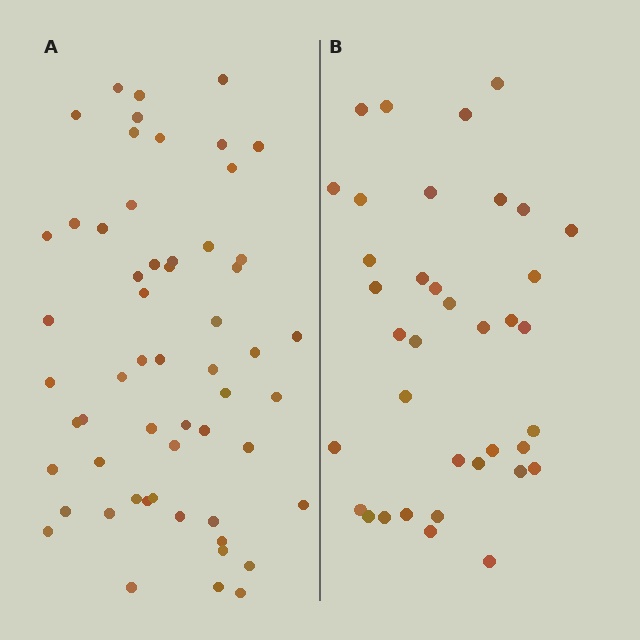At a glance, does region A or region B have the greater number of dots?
Region A (the left region) has more dots.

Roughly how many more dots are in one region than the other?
Region A has approximately 20 more dots than region B.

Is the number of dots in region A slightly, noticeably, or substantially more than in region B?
Region A has substantially more. The ratio is roughly 1.5 to 1.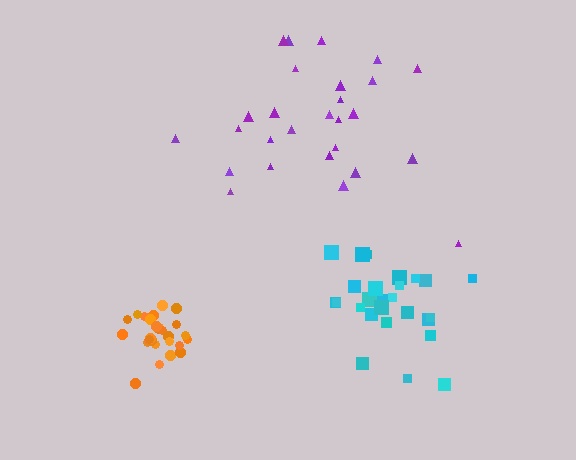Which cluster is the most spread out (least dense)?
Purple.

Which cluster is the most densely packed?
Orange.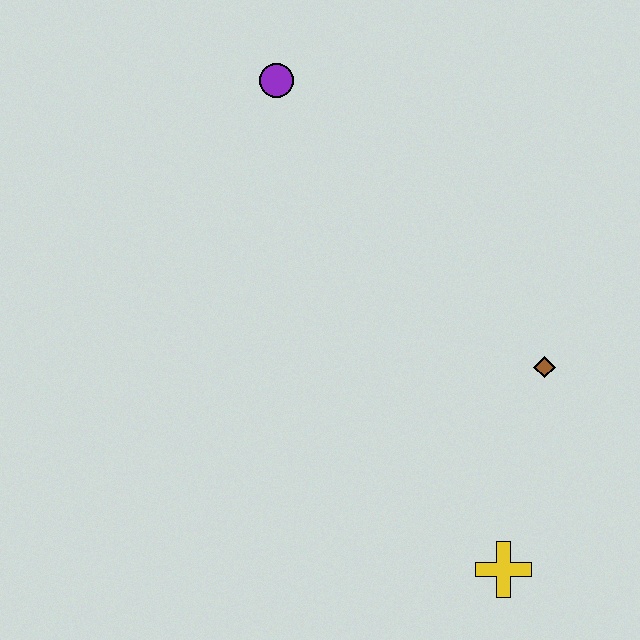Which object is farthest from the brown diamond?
The purple circle is farthest from the brown diamond.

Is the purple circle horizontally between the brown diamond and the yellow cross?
No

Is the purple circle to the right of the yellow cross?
No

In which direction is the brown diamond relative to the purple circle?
The brown diamond is below the purple circle.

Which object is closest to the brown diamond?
The yellow cross is closest to the brown diamond.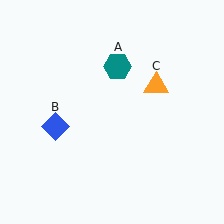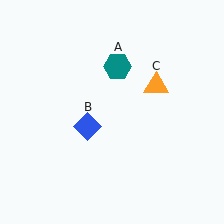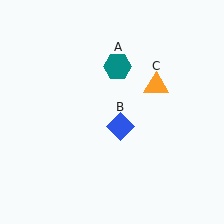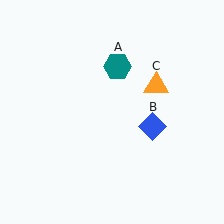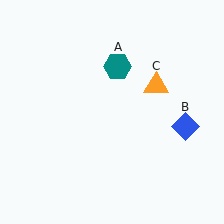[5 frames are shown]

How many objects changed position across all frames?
1 object changed position: blue diamond (object B).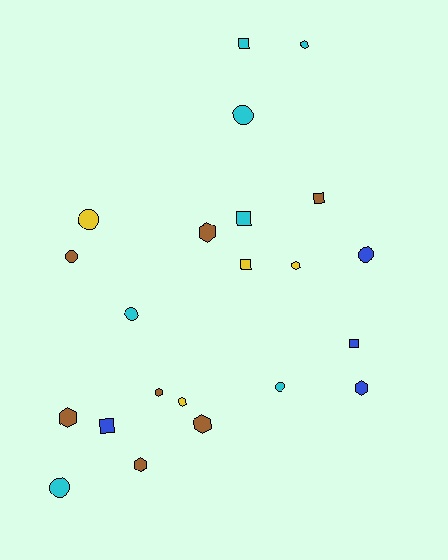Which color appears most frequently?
Cyan, with 7 objects.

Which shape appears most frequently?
Hexagon, with 9 objects.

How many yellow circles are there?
There is 1 yellow circle.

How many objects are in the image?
There are 22 objects.